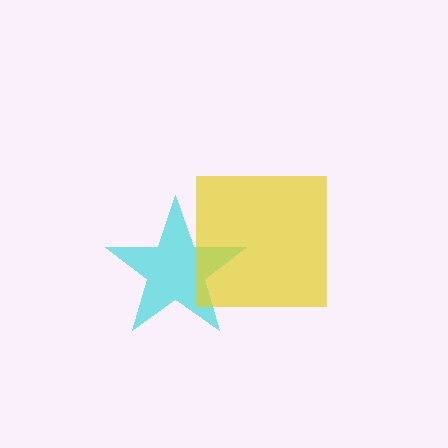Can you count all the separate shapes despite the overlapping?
Yes, there are 2 separate shapes.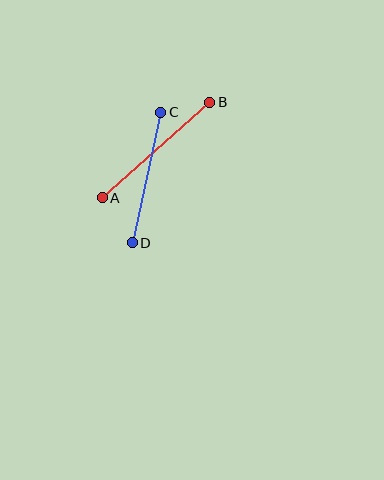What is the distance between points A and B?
The distance is approximately 144 pixels.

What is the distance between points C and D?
The distance is approximately 134 pixels.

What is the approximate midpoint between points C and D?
The midpoint is at approximately (146, 178) pixels.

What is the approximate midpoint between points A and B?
The midpoint is at approximately (156, 150) pixels.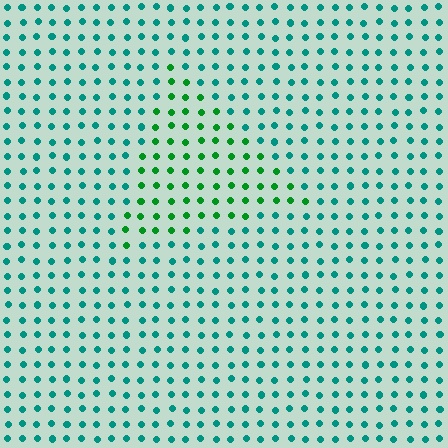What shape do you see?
I see a triangle.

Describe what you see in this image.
The image is filled with small teal elements in a uniform arrangement. A triangle-shaped region is visible where the elements are tinted to a slightly different hue, forming a subtle color boundary.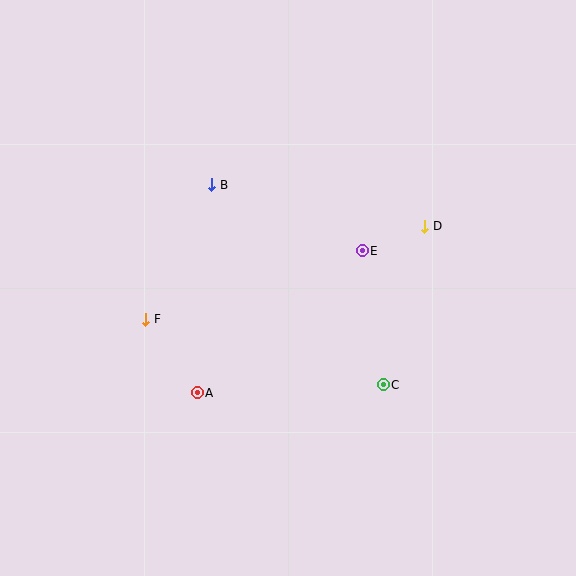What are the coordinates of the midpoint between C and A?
The midpoint between C and A is at (290, 389).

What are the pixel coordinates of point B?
Point B is at (212, 185).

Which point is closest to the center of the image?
Point E at (362, 251) is closest to the center.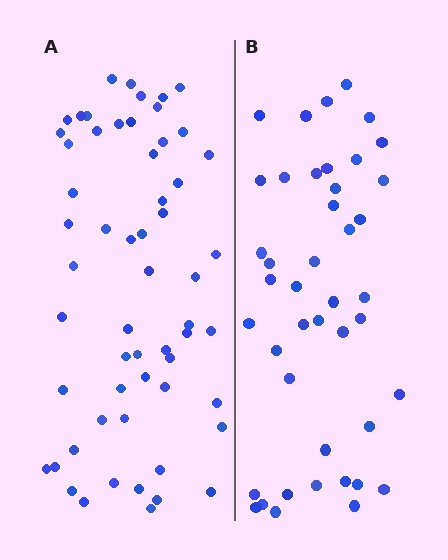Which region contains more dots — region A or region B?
Region A (the left region) has more dots.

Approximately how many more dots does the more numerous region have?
Region A has approximately 15 more dots than region B.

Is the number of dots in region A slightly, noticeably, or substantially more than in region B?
Region A has noticeably more, but not dramatically so. The ratio is roughly 1.3 to 1.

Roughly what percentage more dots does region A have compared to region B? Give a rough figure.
About 35% more.